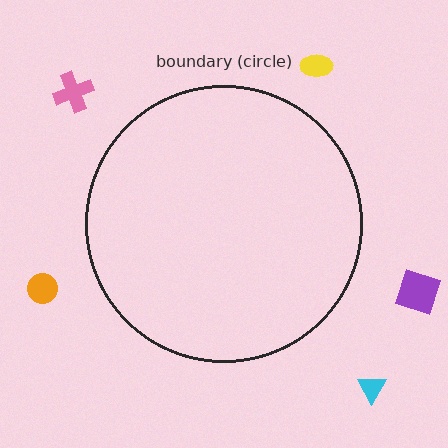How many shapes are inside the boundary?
0 inside, 5 outside.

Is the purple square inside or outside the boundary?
Outside.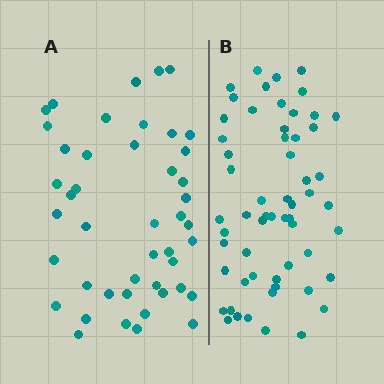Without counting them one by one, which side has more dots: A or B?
Region B (the right region) has more dots.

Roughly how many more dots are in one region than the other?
Region B has approximately 15 more dots than region A.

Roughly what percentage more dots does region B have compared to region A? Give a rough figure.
About 30% more.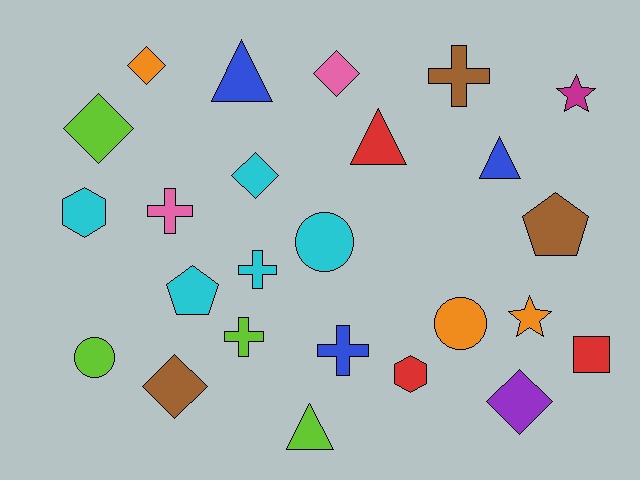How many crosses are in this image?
There are 5 crosses.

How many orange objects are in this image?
There are 3 orange objects.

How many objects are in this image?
There are 25 objects.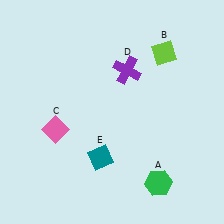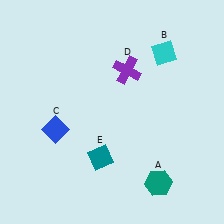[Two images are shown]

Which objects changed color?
A changed from green to teal. B changed from lime to cyan. C changed from pink to blue.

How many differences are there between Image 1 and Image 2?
There are 3 differences between the two images.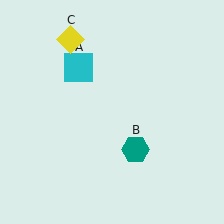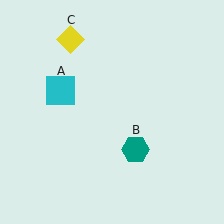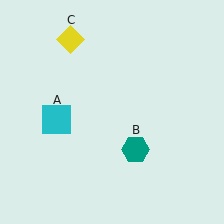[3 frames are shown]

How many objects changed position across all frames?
1 object changed position: cyan square (object A).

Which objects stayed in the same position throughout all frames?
Teal hexagon (object B) and yellow diamond (object C) remained stationary.